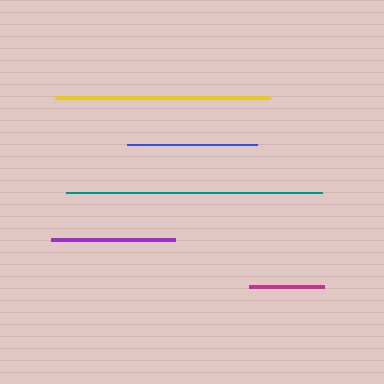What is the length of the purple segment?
The purple segment is approximately 124 pixels long.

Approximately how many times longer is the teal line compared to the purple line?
The teal line is approximately 2.1 times the length of the purple line.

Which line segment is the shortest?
The magenta line is the shortest at approximately 75 pixels.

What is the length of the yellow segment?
The yellow segment is approximately 216 pixels long.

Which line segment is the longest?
The teal line is the longest at approximately 256 pixels.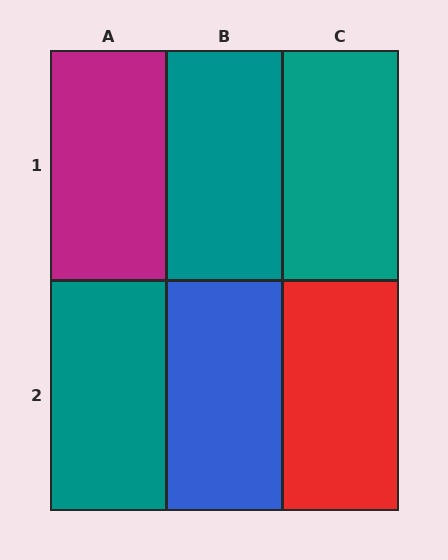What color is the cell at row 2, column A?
Teal.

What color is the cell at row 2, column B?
Blue.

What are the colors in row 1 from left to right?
Magenta, teal, teal.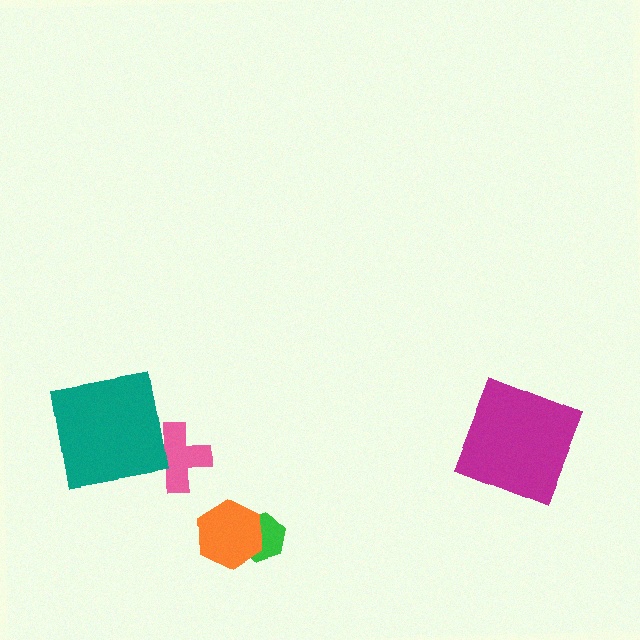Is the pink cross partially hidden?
Yes, it is partially covered by another shape.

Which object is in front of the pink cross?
The teal square is in front of the pink cross.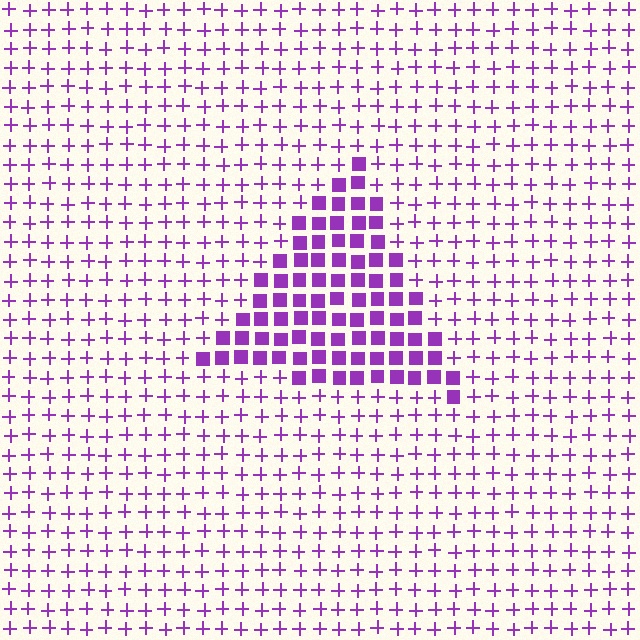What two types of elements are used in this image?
The image uses squares inside the triangle region and plus signs outside it.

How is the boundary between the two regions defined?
The boundary is defined by a change in element shape: squares inside vs. plus signs outside. All elements share the same color and spacing.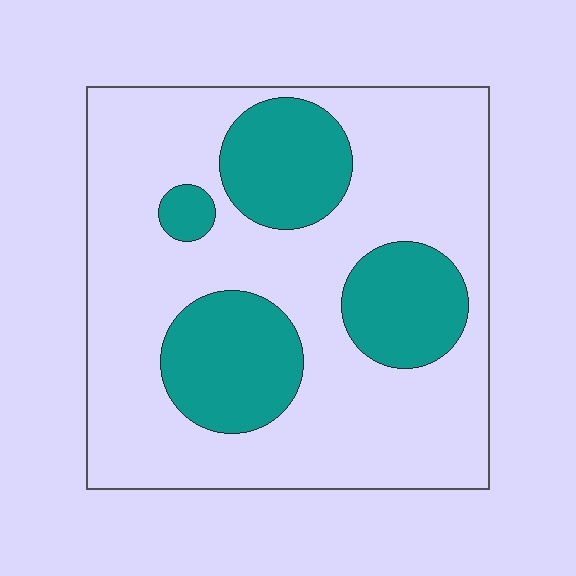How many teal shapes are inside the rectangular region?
4.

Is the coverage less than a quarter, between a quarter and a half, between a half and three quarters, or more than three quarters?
Between a quarter and a half.